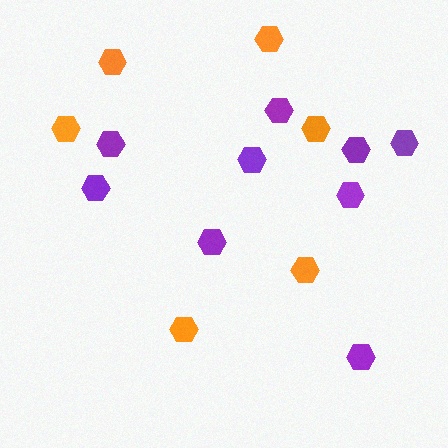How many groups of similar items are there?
There are 2 groups: one group of purple hexagons (9) and one group of orange hexagons (6).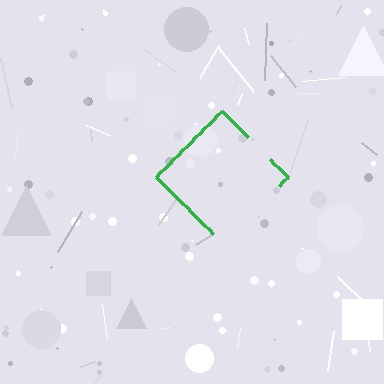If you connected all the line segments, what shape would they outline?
They would outline a diamond.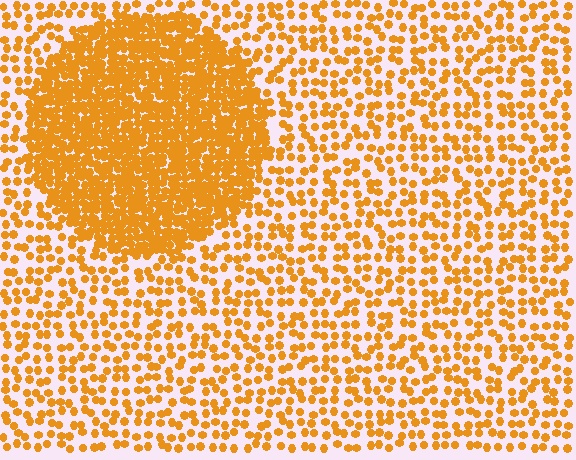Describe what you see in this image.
The image contains small orange elements arranged at two different densities. A circle-shaped region is visible where the elements are more densely packed than the surrounding area.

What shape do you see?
I see a circle.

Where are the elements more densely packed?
The elements are more densely packed inside the circle boundary.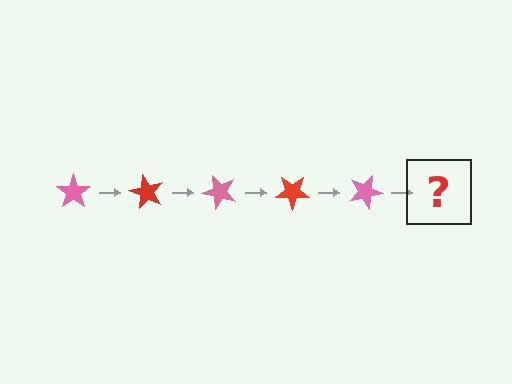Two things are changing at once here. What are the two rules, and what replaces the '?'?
The two rules are that it rotates 60 degrees each step and the color cycles through pink and red. The '?' should be a red star, rotated 300 degrees from the start.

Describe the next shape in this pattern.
It should be a red star, rotated 300 degrees from the start.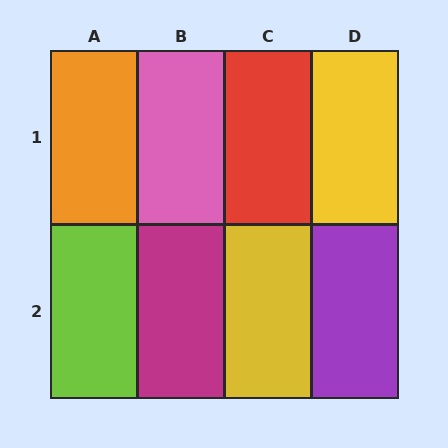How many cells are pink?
1 cell is pink.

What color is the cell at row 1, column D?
Yellow.